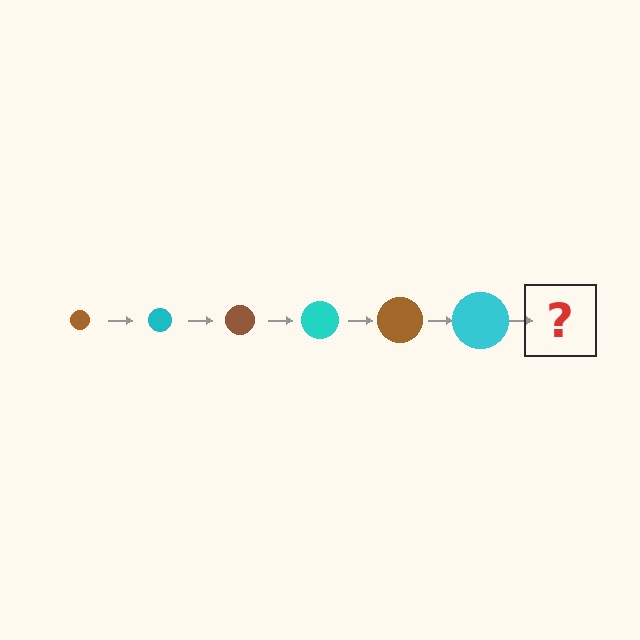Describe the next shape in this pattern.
It should be a brown circle, larger than the previous one.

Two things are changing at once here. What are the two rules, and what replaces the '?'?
The two rules are that the circle grows larger each step and the color cycles through brown and cyan. The '?' should be a brown circle, larger than the previous one.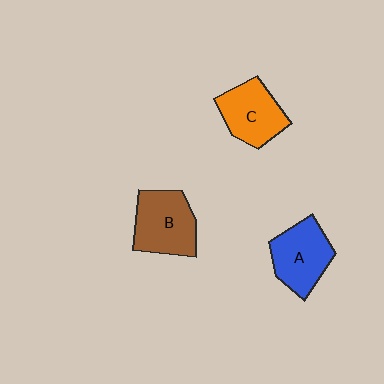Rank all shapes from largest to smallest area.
From largest to smallest: B (brown), A (blue), C (orange).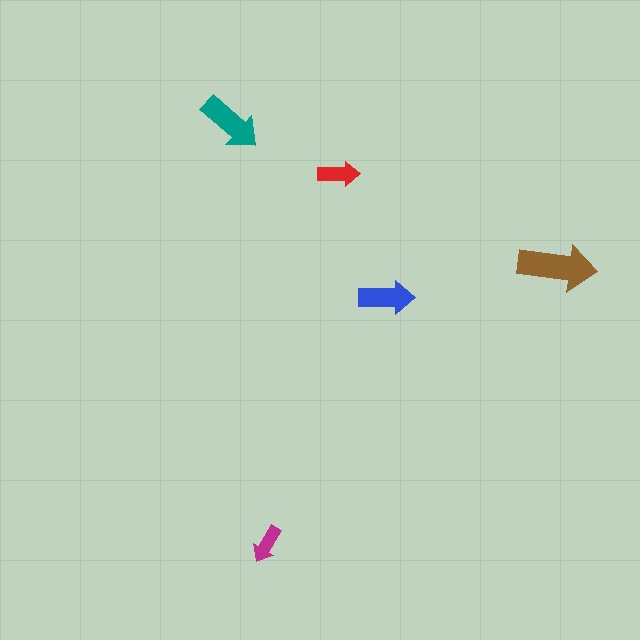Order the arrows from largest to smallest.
the brown one, the teal one, the blue one, the red one, the magenta one.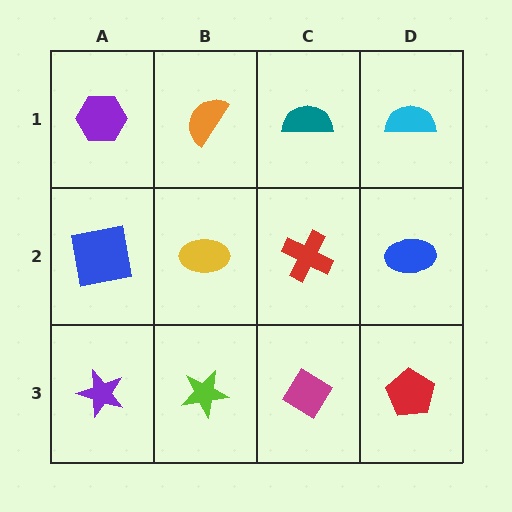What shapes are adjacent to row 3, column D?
A blue ellipse (row 2, column D), a magenta diamond (row 3, column C).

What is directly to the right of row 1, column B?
A teal semicircle.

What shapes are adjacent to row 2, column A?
A purple hexagon (row 1, column A), a purple star (row 3, column A), a yellow ellipse (row 2, column B).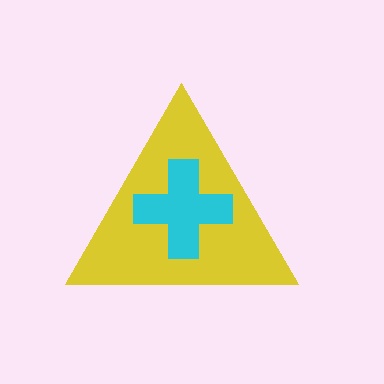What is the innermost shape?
The cyan cross.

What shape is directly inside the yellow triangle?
The cyan cross.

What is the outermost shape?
The yellow triangle.